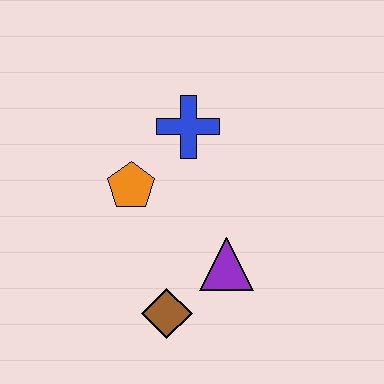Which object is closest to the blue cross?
The orange pentagon is closest to the blue cross.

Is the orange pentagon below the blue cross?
Yes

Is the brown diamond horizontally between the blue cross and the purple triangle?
No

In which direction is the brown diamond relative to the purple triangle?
The brown diamond is to the left of the purple triangle.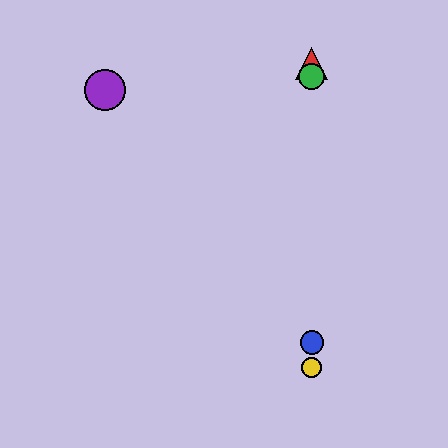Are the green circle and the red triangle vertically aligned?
Yes, both are at x≈312.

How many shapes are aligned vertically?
4 shapes (the red triangle, the blue circle, the green circle, the yellow circle) are aligned vertically.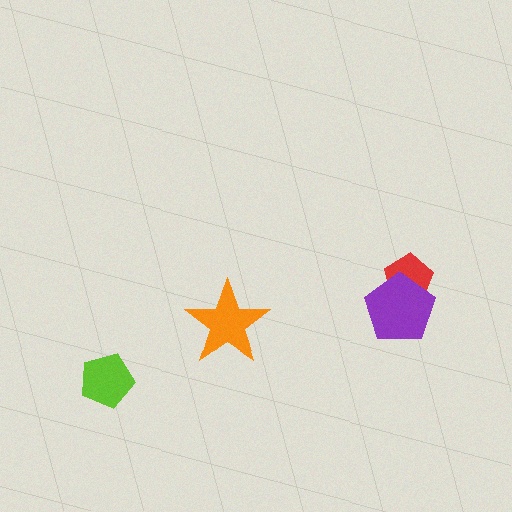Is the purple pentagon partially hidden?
No, no other shape covers it.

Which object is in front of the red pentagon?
The purple pentagon is in front of the red pentagon.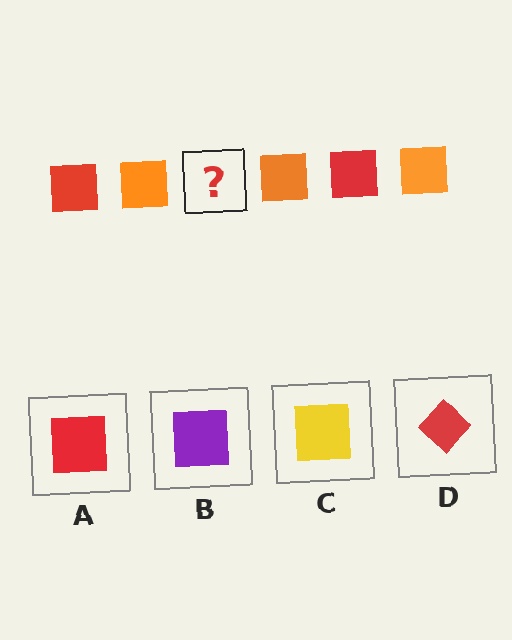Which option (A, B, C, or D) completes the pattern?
A.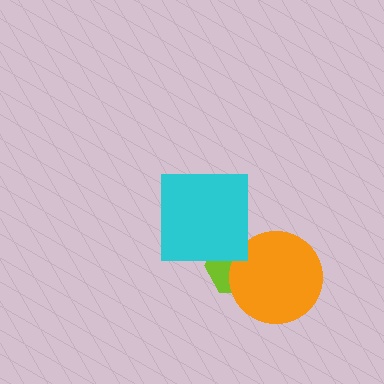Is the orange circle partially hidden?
No, no other shape covers it.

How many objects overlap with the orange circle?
1 object overlaps with the orange circle.